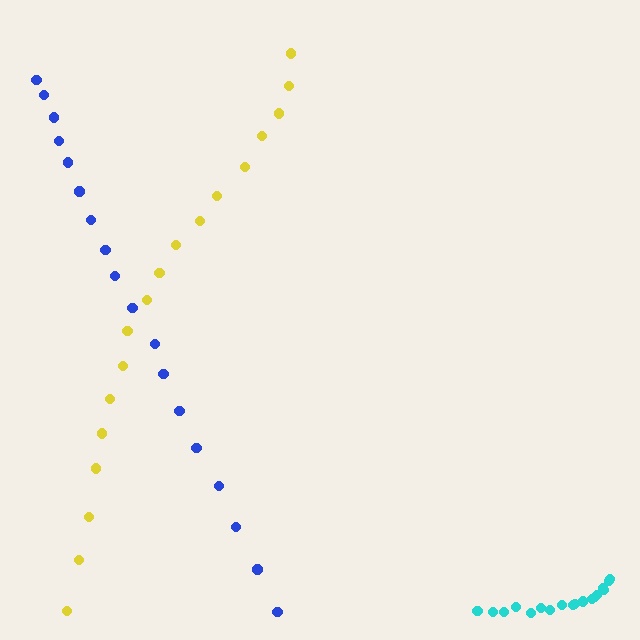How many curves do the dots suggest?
There are 3 distinct paths.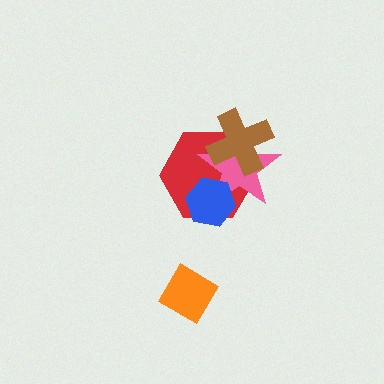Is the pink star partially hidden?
Yes, it is partially covered by another shape.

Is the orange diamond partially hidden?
No, no other shape covers it.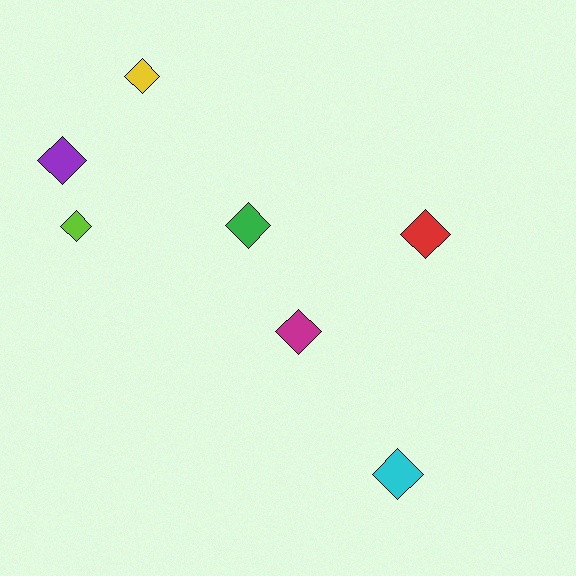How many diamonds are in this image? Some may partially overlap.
There are 7 diamonds.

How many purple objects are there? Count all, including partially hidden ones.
There is 1 purple object.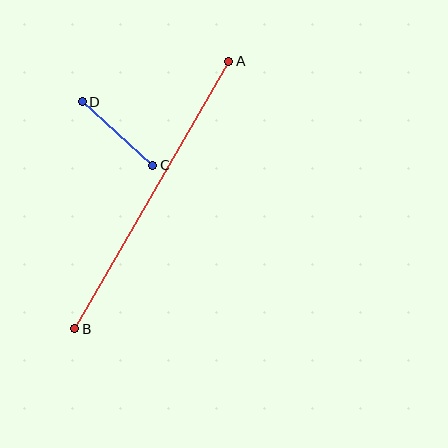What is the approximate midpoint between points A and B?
The midpoint is at approximately (152, 195) pixels.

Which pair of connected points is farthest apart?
Points A and B are farthest apart.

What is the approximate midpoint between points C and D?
The midpoint is at approximately (117, 133) pixels.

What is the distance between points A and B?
The distance is approximately 309 pixels.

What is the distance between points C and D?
The distance is approximately 95 pixels.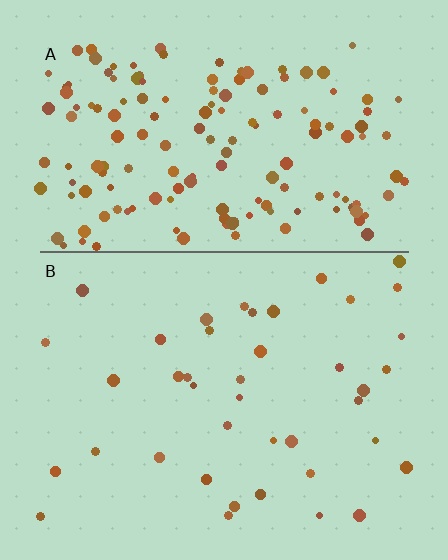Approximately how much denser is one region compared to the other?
Approximately 3.9× — region A over region B.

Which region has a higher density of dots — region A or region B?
A (the top).